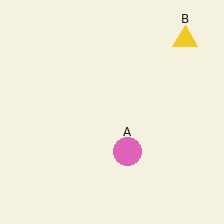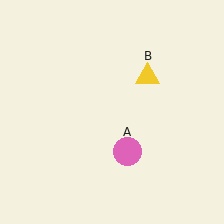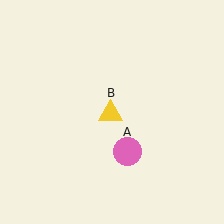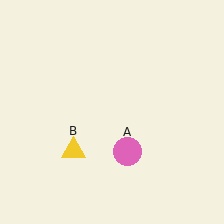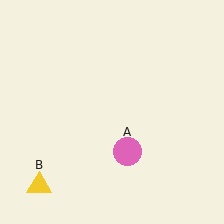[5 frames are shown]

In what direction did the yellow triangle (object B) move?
The yellow triangle (object B) moved down and to the left.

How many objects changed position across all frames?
1 object changed position: yellow triangle (object B).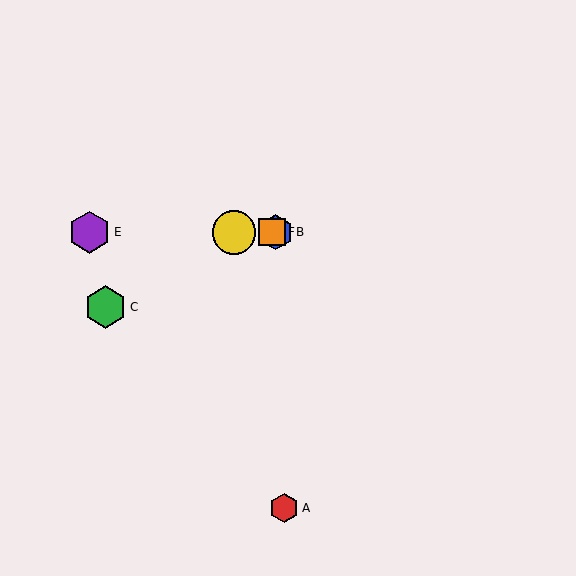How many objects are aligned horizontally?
4 objects (B, D, E, F) are aligned horizontally.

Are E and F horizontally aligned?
Yes, both are at y≈232.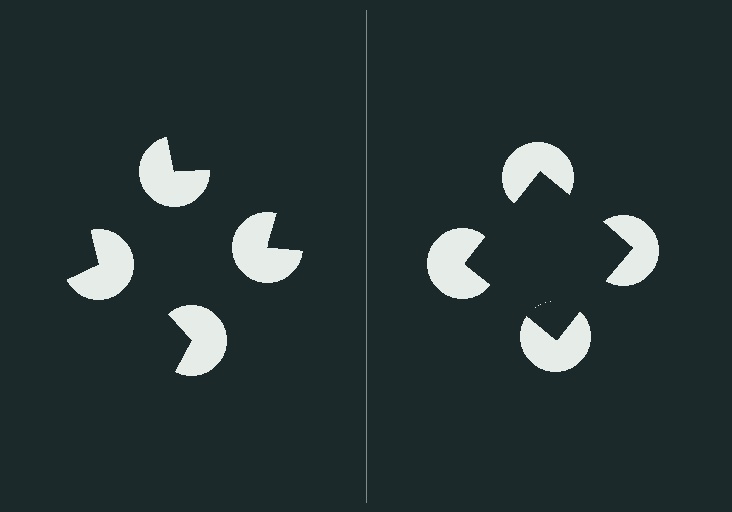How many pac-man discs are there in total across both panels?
8 — 4 on each side.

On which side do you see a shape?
An illusory square appears on the right side. On the left side the wedge cuts are rotated, so no coherent shape forms.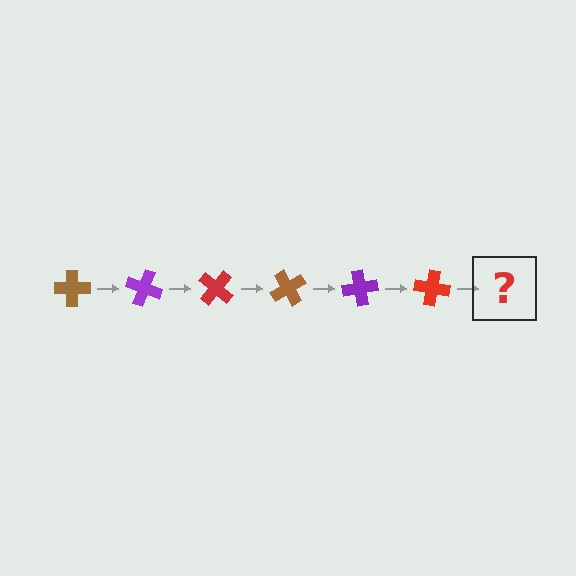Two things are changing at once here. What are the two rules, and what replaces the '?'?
The two rules are that it rotates 20 degrees each step and the color cycles through brown, purple, and red. The '?' should be a brown cross, rotated 120 degrees from the start.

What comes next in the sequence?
The next element should be a brown cross, rotated 120 degrees from the start.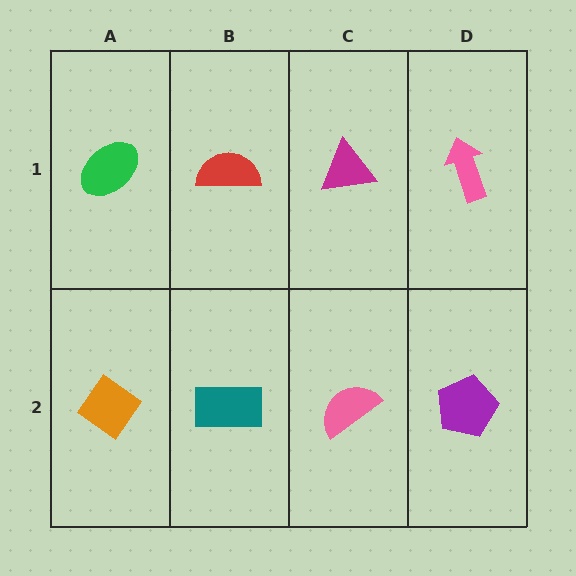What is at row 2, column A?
An orange diamond.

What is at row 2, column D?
A purple pentagon.